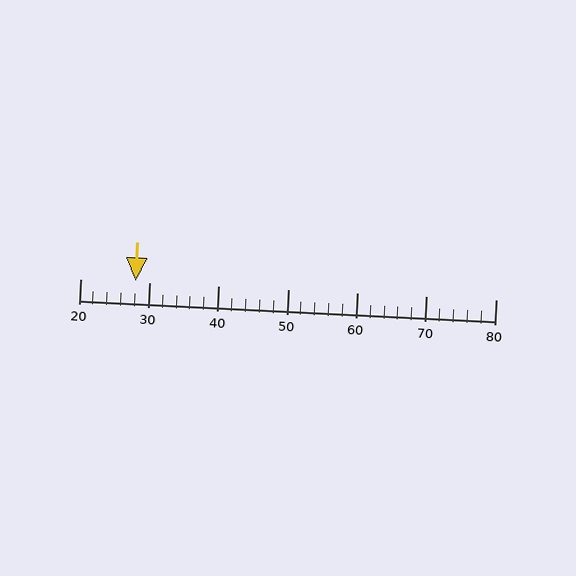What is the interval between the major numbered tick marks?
The major tick marks are spaced 10 units apart.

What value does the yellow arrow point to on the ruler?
The yellow arrow points to approximately 28.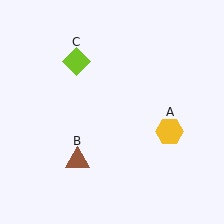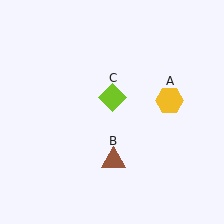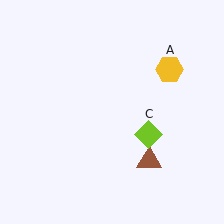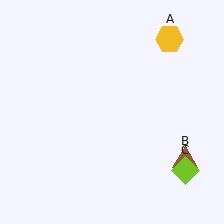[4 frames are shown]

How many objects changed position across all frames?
3 objects changed position: yellow hexagon (object A), brown triangle (object B), lime diamond (object C).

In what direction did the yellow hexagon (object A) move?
The yellow hexagon (object A) moved up.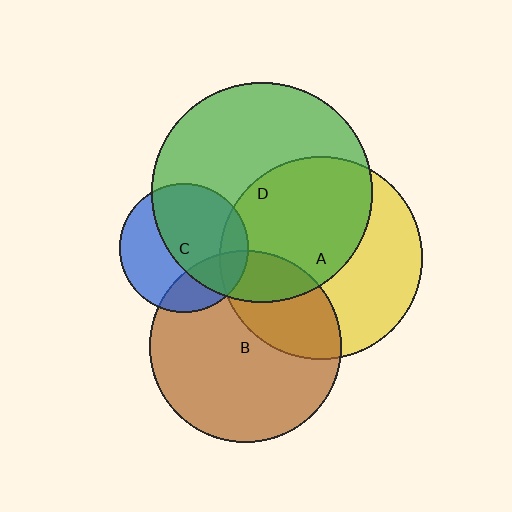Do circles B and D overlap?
Yes.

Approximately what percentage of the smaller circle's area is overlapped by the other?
Approximately 15%.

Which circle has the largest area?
Circle D (green).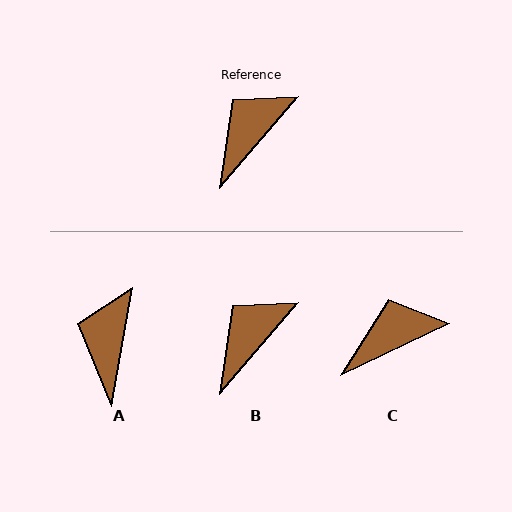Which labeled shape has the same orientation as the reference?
B.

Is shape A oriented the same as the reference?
No, it is off by about 31 degrees.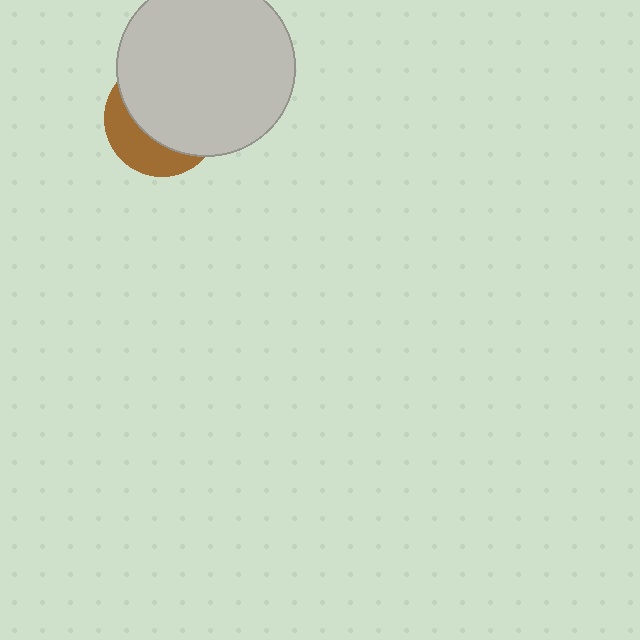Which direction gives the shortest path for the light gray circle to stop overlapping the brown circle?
Moving toward the upper-right gives the shortest separation.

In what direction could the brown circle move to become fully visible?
The brown circle could move toward the lower-left. That would shift it out from behind the light gray circle entirely.